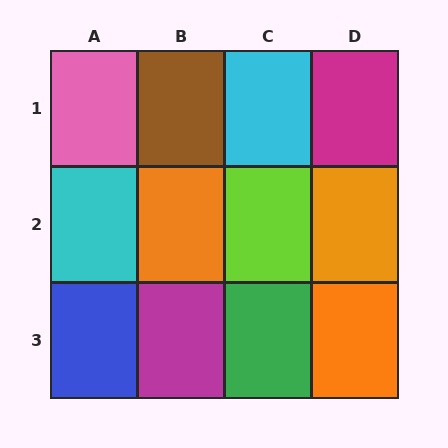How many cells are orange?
3 cells are orange.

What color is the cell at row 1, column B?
Brown.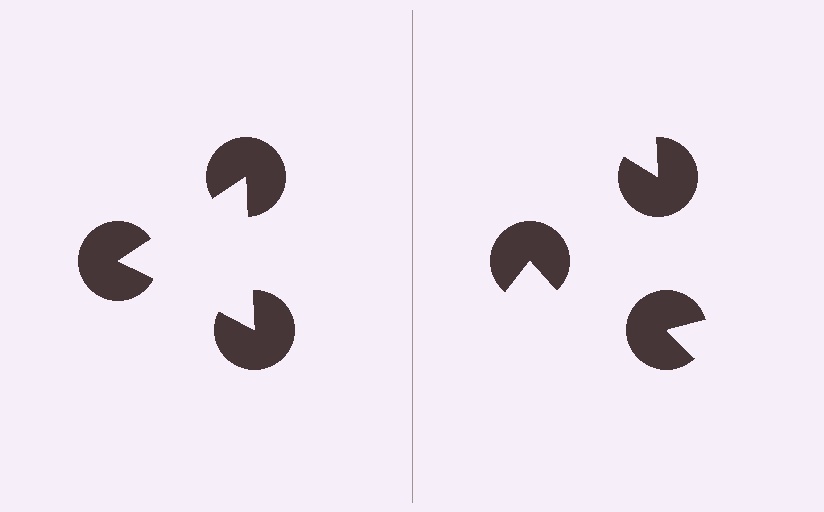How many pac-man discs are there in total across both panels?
6 — 3 on each side.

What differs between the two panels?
The pac-man discs are positioned identically on both sides; only the wedge orientations differ. On the left they align to a triangle; on the right they are misaligned.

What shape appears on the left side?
An illusory triangle.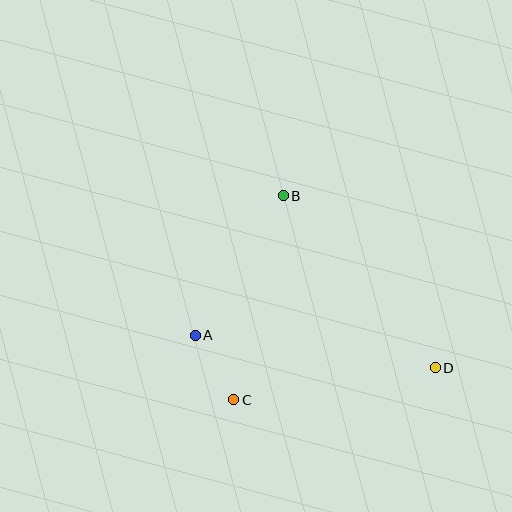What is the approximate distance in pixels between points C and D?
The distance between C and D is approximately 204 pixels.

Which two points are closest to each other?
Points A and C are closest to each other.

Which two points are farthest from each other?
Points A and D are farthest from each other.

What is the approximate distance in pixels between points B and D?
The distance between B and D is approximately 230 pixels.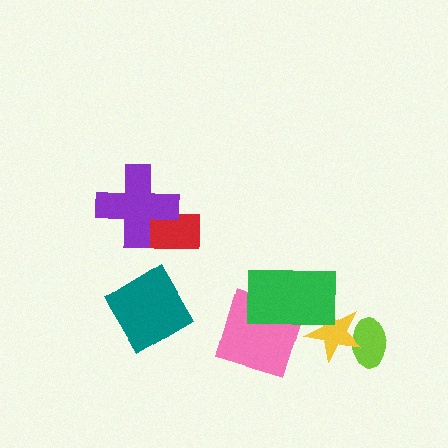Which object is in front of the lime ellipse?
The yellow star is in front of the lime ellipse.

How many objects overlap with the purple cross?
1 object overlaps with the purple cross.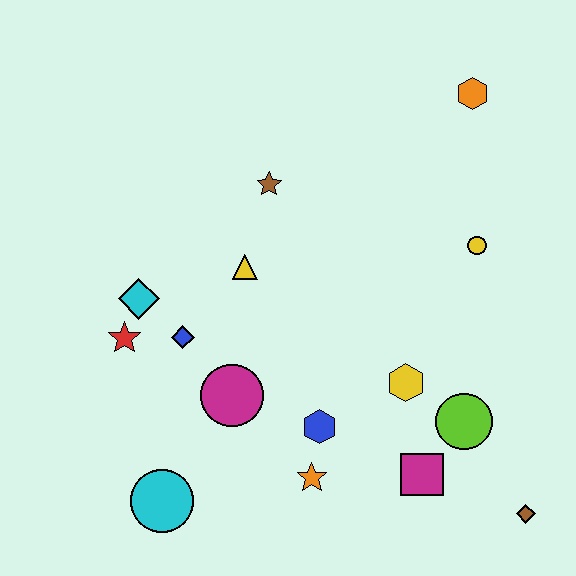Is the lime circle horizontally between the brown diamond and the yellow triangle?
Yes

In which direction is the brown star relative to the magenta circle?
The brown star is above the magenta circle.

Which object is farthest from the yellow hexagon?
The orange hexagon is farthest from the yellow hexagon.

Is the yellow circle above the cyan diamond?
Yes